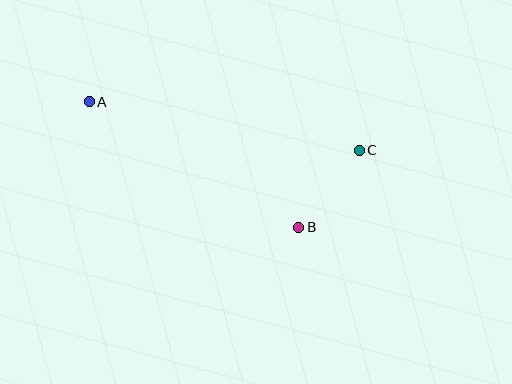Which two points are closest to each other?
Points B and C are closest to each other.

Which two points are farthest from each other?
Points A and C are farthest from each other.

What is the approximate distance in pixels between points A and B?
The distance between A and B is approximately 244 pixels.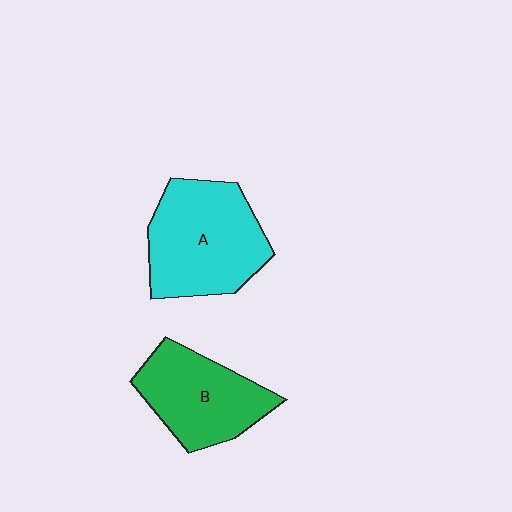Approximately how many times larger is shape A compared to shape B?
Approximately 1.2 times.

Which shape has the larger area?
Shape A (cyan).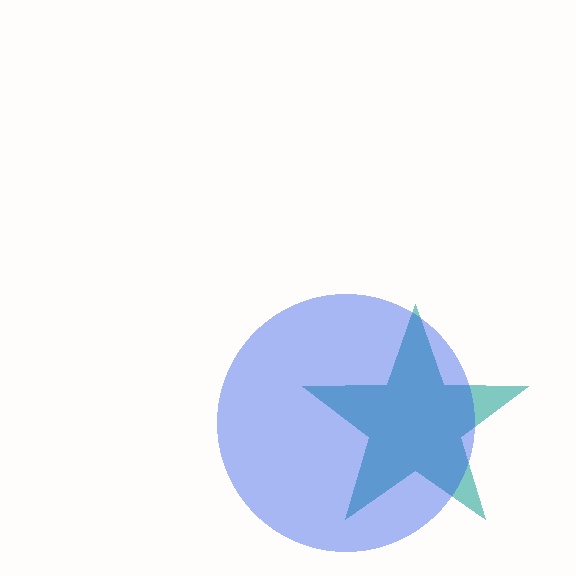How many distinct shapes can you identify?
There are 2 distinct shapes: a teal star, a blue circle.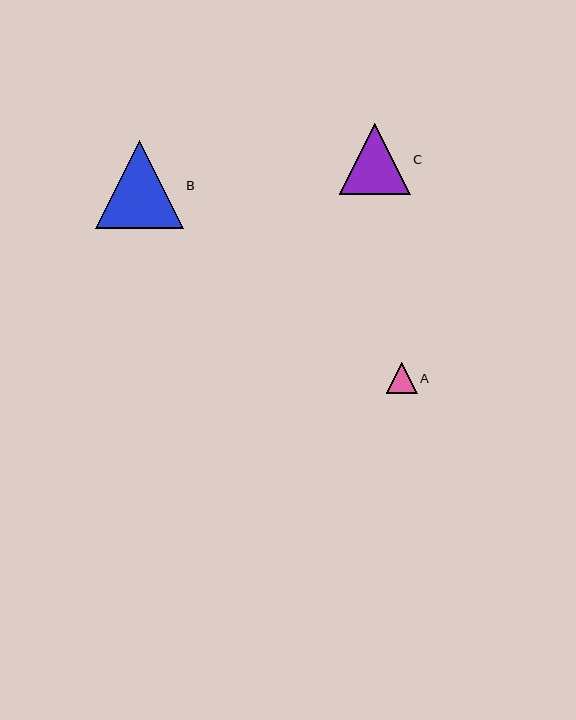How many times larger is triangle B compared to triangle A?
Triangle B is approximately 2.8 times the size of triangle A.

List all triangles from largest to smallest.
From largest to smallest: B, C, A.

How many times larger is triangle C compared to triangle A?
Triangle C is approximately 2.3 times the size of triangle A.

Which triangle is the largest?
Triangle B is the largest with a size of approximately 88 pixels.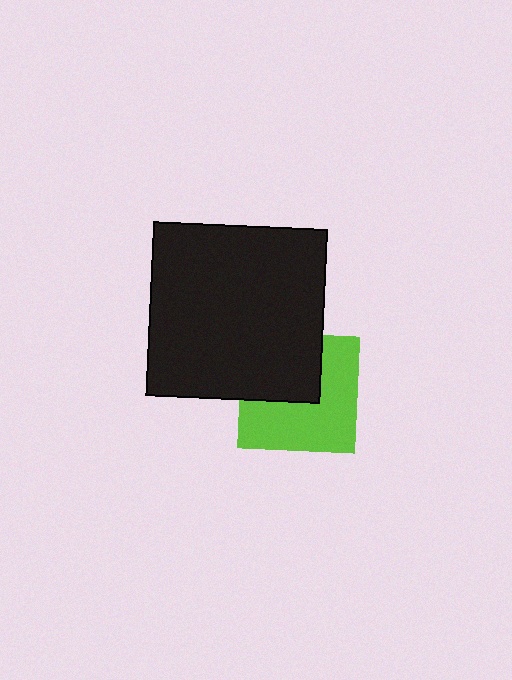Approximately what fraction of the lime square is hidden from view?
Roughly 41% of the lime square is hidden behind the black square.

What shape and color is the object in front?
The object in front is a black square.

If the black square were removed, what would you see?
You would see the complete lime square.